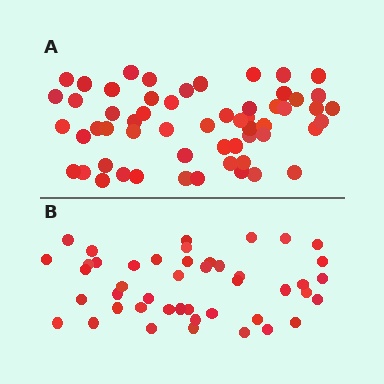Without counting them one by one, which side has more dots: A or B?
Region A (the top region) has more dots.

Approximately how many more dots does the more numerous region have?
Region A has roughly 12 or so more dots than region B.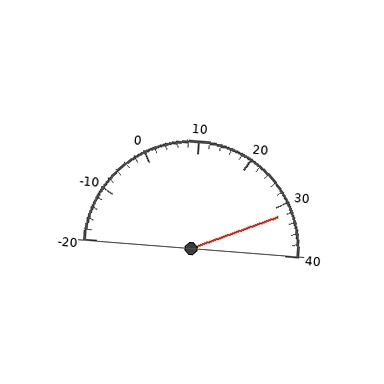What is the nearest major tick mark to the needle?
The nearest major tick mark is 30.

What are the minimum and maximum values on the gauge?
The gauge ranges from -20 to 40.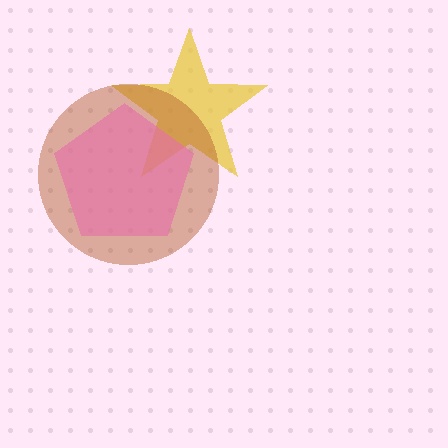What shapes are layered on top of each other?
The layered shapes are: a yellow star, a brown circle, a pink pentagon.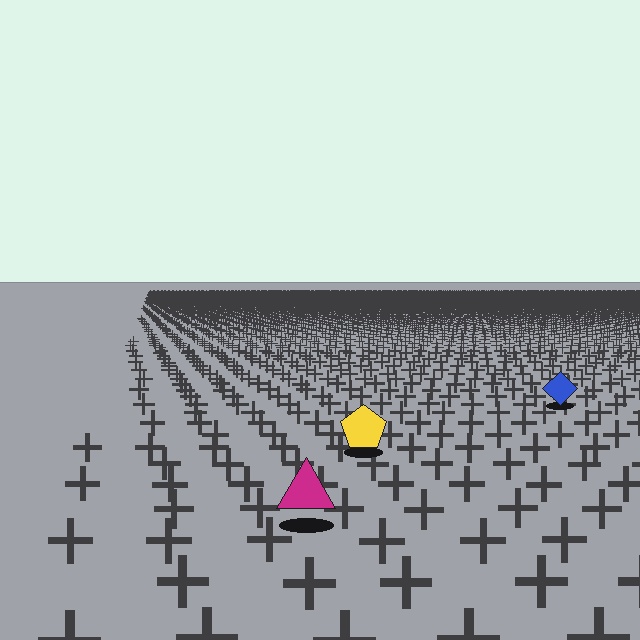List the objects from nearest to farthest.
From nearest to farthest: the magenta triangle, the yellow pentagon, the blue diamond.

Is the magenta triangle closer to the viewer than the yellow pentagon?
Yes. The magenta triangle is closer — you can tell from the texture gradient: the ground texture is coarser near it.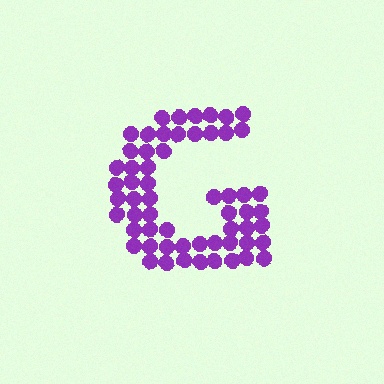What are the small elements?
The small elements are circles.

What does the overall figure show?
The overall figure shows the letter G.